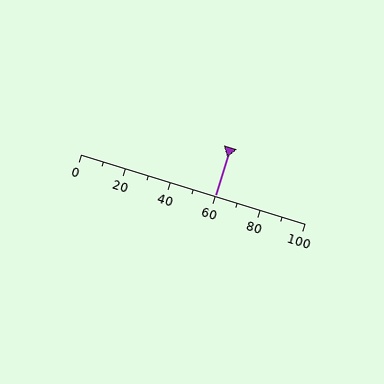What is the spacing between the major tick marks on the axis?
The major ticks are spaced 20 apart.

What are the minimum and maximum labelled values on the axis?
The axis runs from 0 to 100.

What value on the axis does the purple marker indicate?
The marker indicates approximately 60.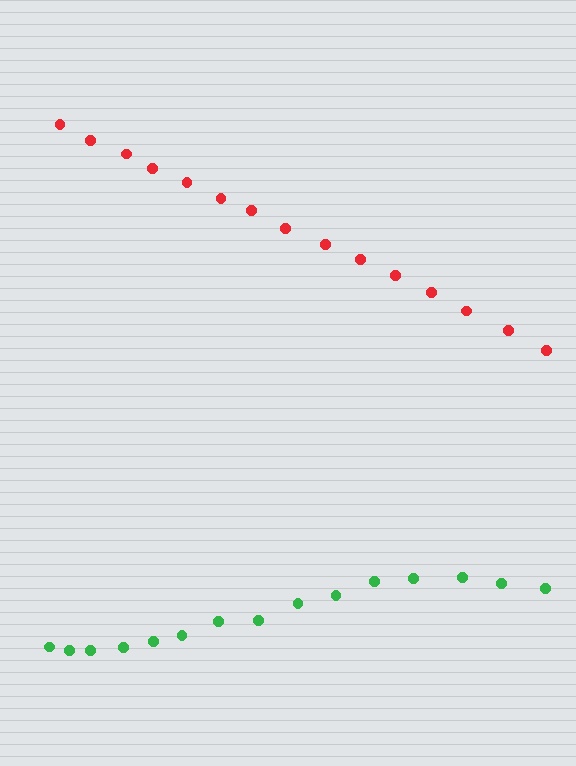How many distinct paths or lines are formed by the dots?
There are 2 distinct paths.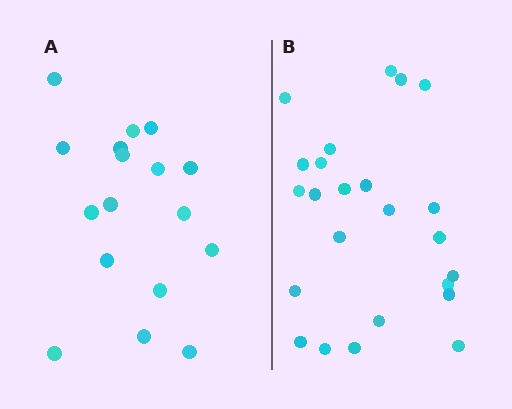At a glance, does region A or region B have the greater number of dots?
Region B (the right region) has more dots.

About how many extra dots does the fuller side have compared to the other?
Region B has roughly 8 or so more dots than region A.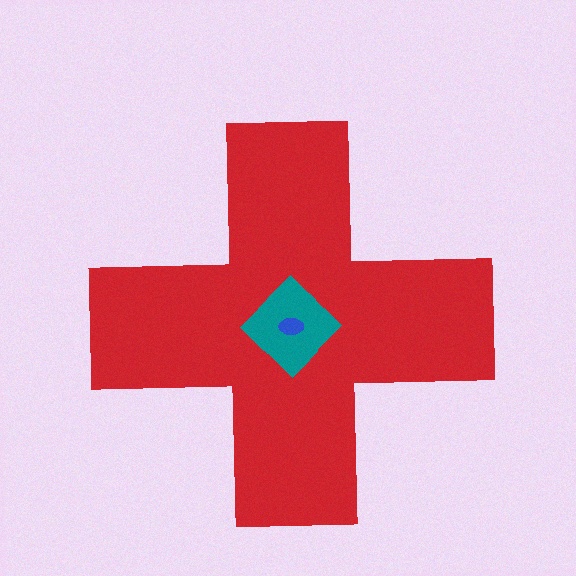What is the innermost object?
The blue ellipse.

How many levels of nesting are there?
3.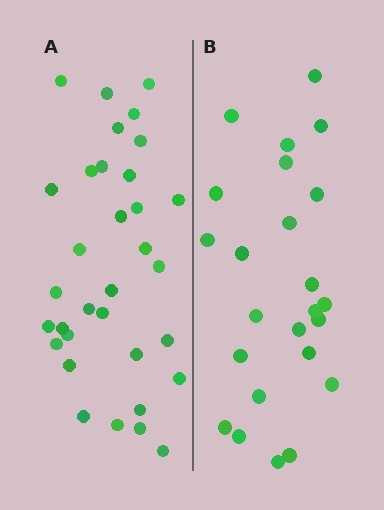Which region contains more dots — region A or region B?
Region A (the left region) has more dots.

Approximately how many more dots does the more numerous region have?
Region A has roughly 8 or so more dots than region B.